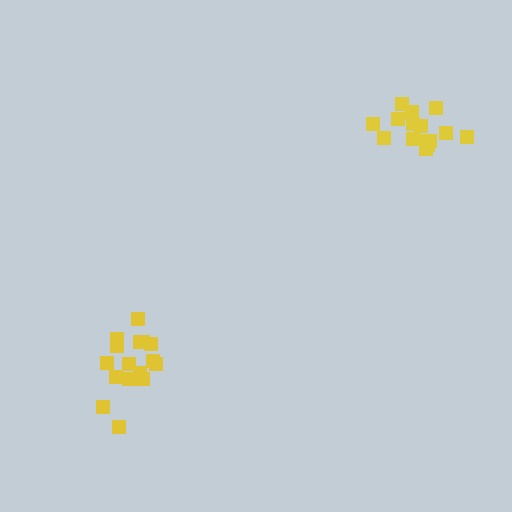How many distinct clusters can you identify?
There are 2 distinct clusters.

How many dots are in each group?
Group 1: 16 dots, Group 2: 15 dots (31 total).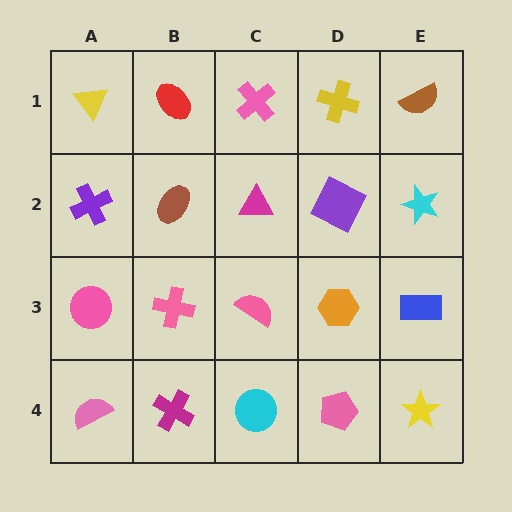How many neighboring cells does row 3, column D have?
4.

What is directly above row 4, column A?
A pink circle.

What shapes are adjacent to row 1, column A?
A purple cross (row 2, column A), a red ellipse (row 1, column B).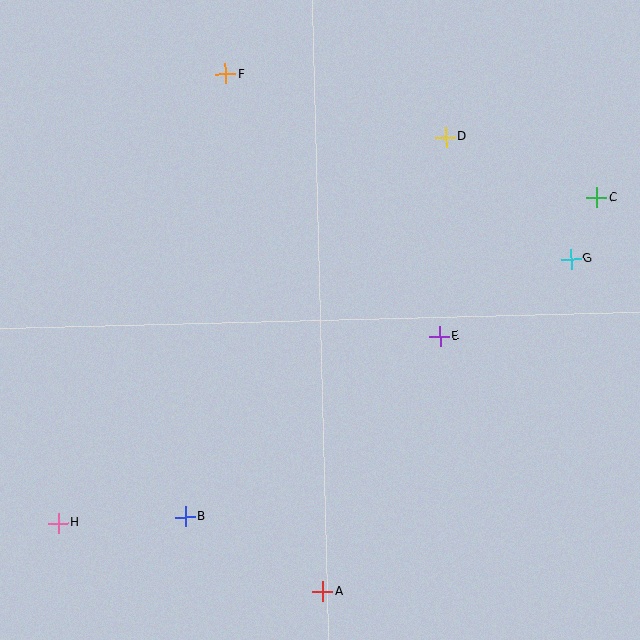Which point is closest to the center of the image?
Point E at (440, 336) is closest to the center.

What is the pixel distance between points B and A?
The distance between B and A is 157 pixels.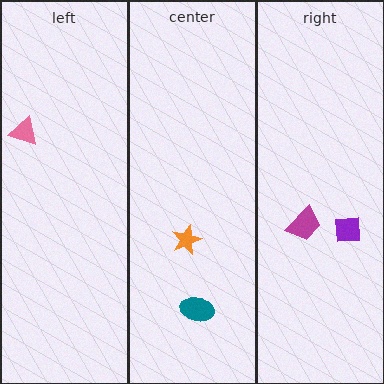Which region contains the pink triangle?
The left region.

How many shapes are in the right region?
2.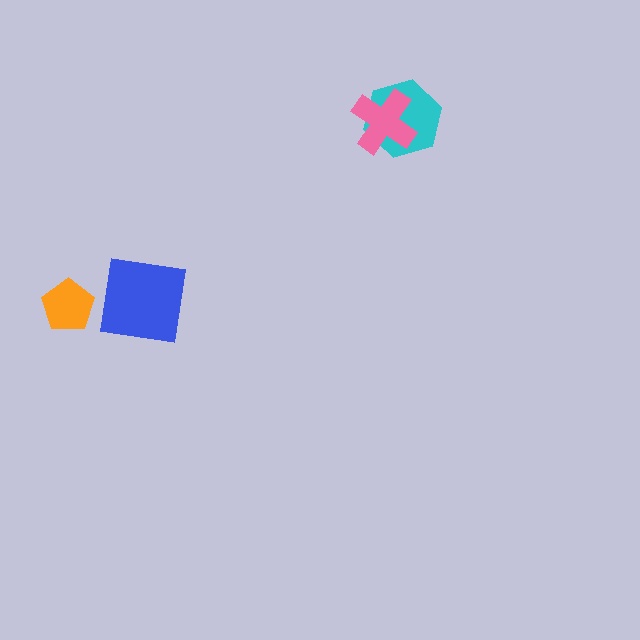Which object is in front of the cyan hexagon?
The pink cross is in front of the cyan hexagon.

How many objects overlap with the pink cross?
1 object overlaps with the pink cross.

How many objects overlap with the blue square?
0 objects overlap with the blue square.